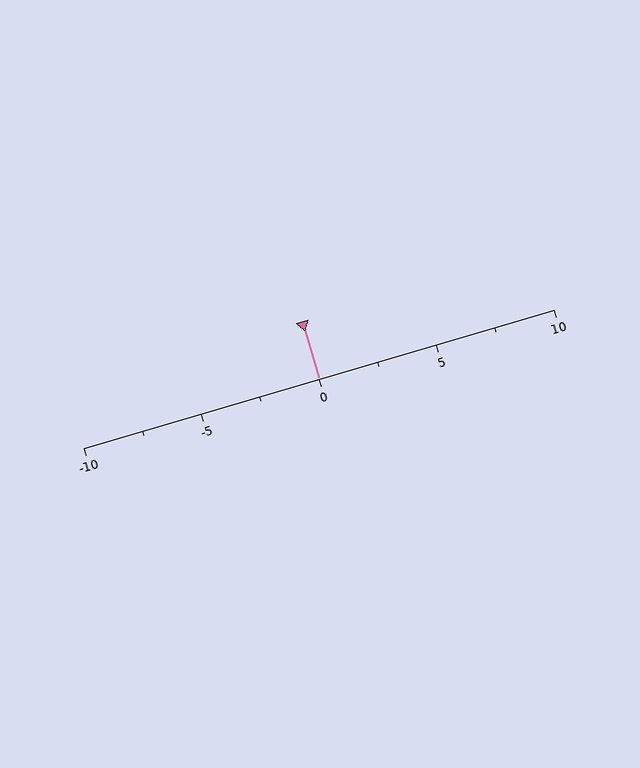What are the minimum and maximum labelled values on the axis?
The axis runs from -10 to 10.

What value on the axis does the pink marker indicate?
The marker indicates approximately 0.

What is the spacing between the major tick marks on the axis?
The major ticks are spaced 5 apart.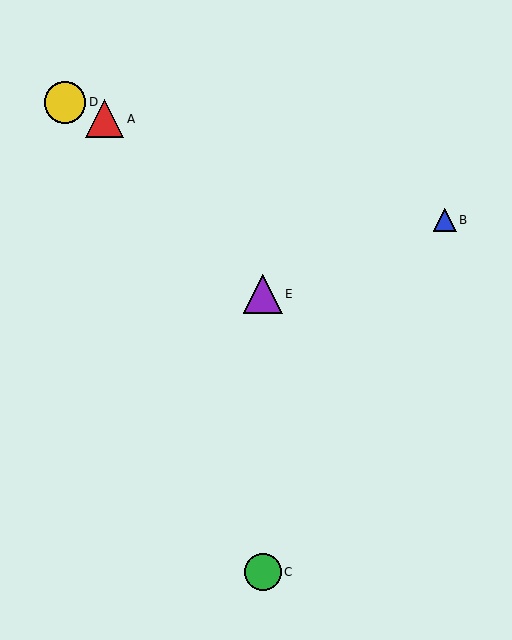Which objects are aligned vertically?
Objects C, E are aligned vertically.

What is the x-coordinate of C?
Object C is at x≈263.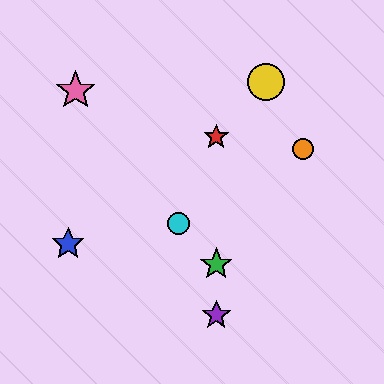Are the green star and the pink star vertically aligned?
No, the green star is at x≈216 and the pink star is at x≈76.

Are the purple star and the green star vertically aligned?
Yes, both are at x≈216.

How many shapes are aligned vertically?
3 shapes (the red star, the green star, the purple star) are aligned vertically.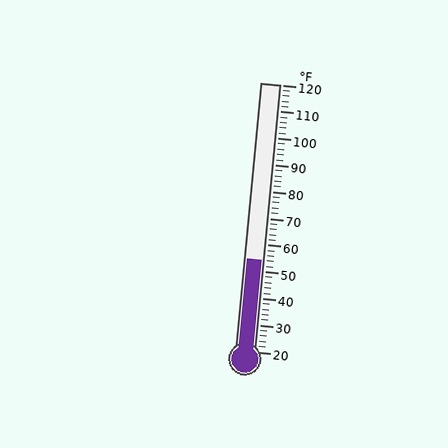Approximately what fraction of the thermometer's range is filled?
The thermometer is filled to approximately 35% of its range.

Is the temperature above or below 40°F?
The temperature is above 40°F.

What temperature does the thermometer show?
The thermometer shows approximately 54°F.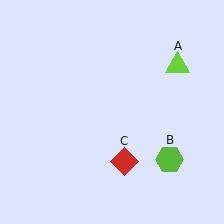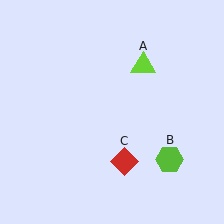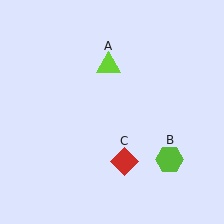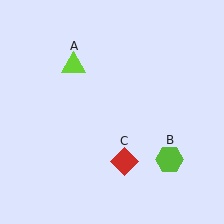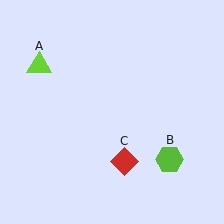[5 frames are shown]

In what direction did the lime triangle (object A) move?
The lime triangle (object A) moved left.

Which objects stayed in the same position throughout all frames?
Lime hexagon (object B) and red diamond (object C) remained stationary.